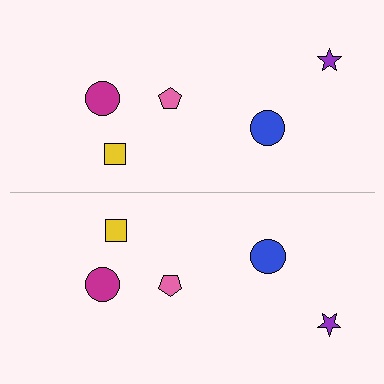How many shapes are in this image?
There are 10 shapes in this image.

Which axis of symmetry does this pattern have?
The pattern has a horizontal axis of symmetry running through the center of the image.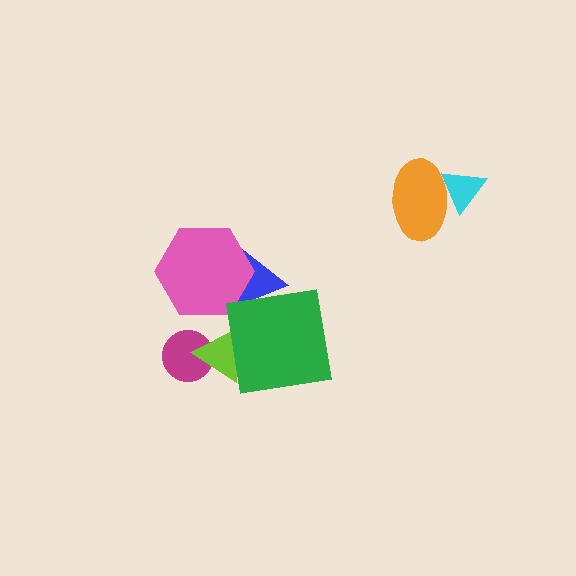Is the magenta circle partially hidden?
Yes, it is partially covered by another shape.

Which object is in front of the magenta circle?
The lime triangle is in front of the magenta circle.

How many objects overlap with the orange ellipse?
1 object overlaps with the orange ellipse.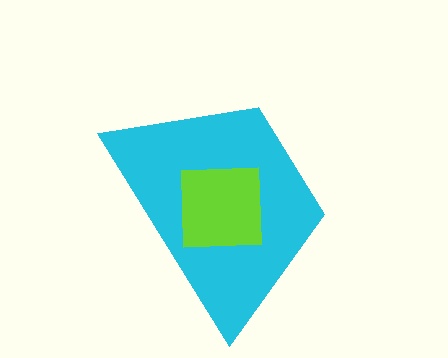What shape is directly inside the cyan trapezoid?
The lime square.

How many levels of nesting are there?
2.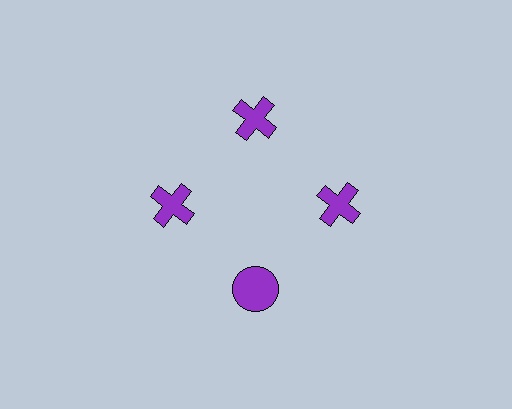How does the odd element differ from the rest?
It has a different shape: circle instead of cross.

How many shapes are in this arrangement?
There are 4 shapes arranged in a ring pattern.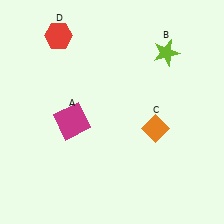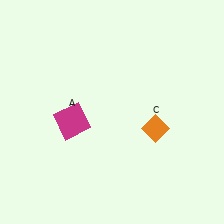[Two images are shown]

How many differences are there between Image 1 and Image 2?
There are 2 differences between the two images.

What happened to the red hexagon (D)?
The red hexagon (D) was removed in Image 2. It was in the top-left area of Image 1.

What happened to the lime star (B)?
The lime star (B) was removed in Image 2. It was in the top-right area of Image 1.